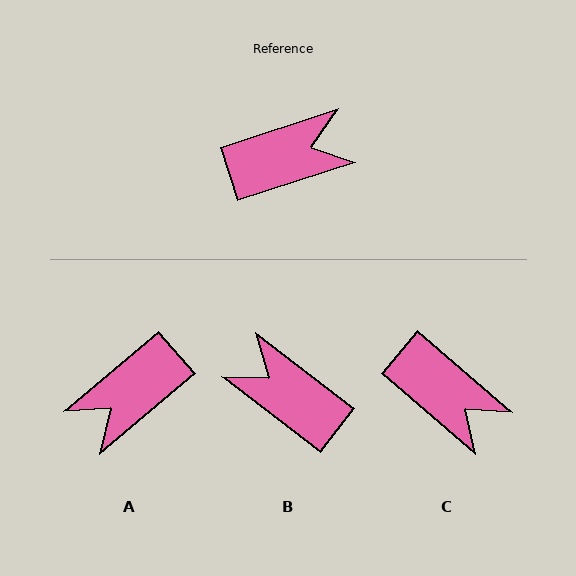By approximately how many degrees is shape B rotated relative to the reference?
Approximately 124 degrees counter-clockwise.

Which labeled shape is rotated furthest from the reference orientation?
A, about 158 degrees away.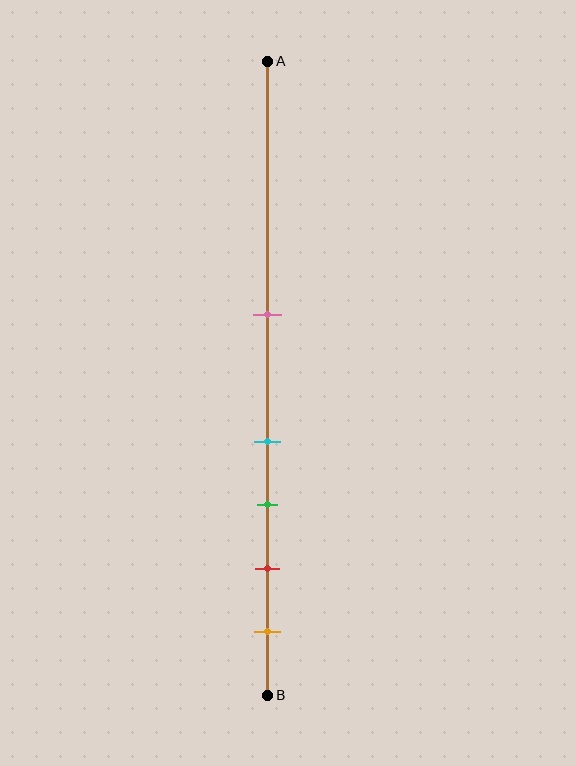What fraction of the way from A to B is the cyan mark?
The cyan mark is approximately 60% (0.6) of the way from A to B.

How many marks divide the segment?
There are 5 marks dividing the segment.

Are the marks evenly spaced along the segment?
No, the marks are not evenly spaced.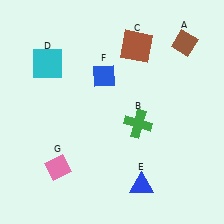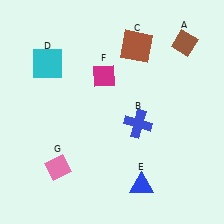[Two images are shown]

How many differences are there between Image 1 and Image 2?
There are 2 differences between the two images.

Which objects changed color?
B changed from green to blue. F changed from blue to magenta.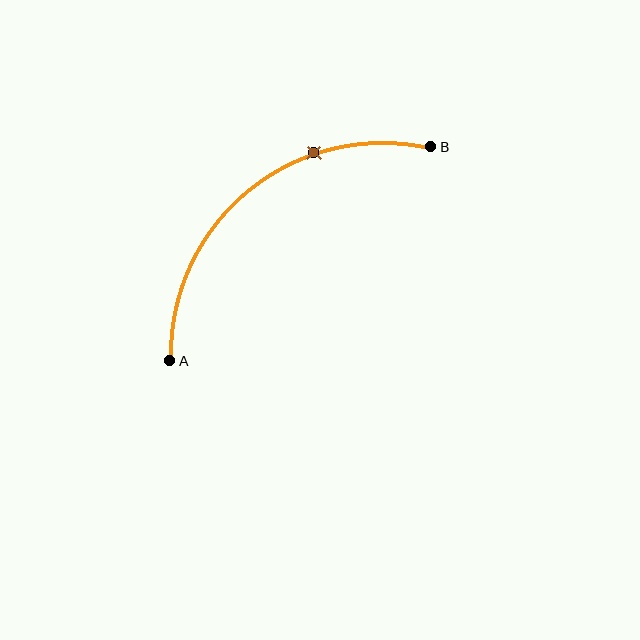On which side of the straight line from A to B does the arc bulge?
The arc bulges above and to the left of the straight line connecting A and B.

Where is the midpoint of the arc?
The arc midpoint is the point on the curve farthest from the straight line joining A and B. It sits above and to the left of that line.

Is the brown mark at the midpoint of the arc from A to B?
No. The brown mark lies on the arc but is closer to endpoint B. The arc midpoint would be at the point on the curve equidistant along the arc from both A and B.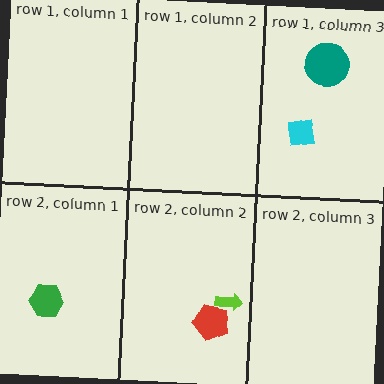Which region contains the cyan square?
The row 1, column 3 region.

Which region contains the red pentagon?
The row 2, column 2 region.